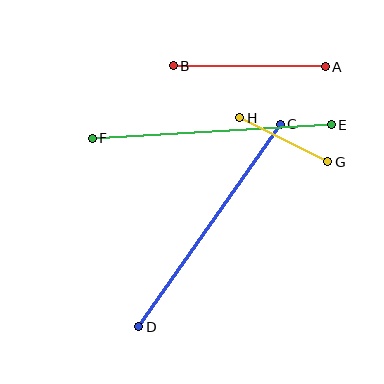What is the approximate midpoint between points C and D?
The midpoint is at approximately (209, 226) pixels.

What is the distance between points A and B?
The distance is approximately 152 pixels.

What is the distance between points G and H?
The distance is approximately 99 pixels.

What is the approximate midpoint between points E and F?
The midpoint is at approximately (212, 132) pixels.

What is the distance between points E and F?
The distance is approximately 239 pixels.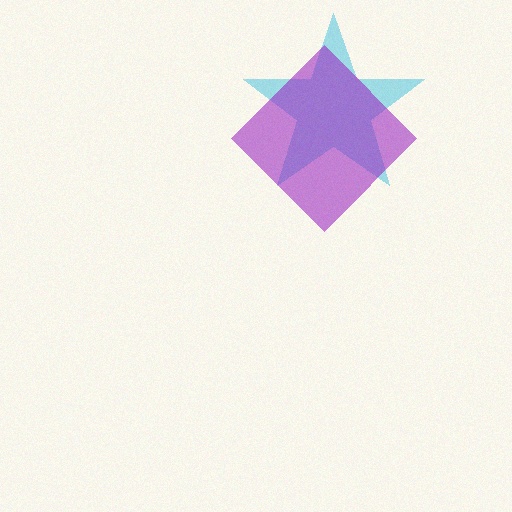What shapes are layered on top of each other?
The layered shapes are: a cyan star, a purple diamond.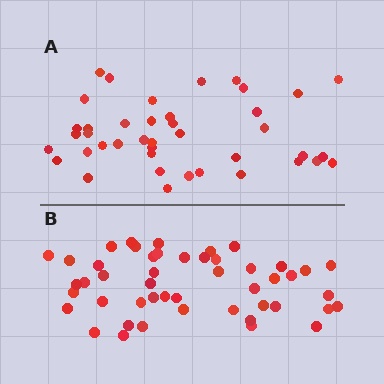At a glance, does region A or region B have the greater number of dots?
Region B (the bottom region) has more dots.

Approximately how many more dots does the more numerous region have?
Region B has roughly 8 or so more dots than region A.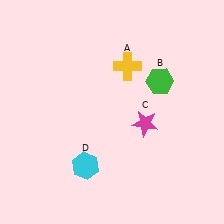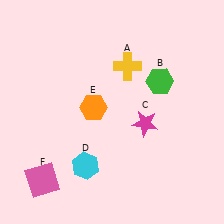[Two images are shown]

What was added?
An orange hexagon (E), a pink square (F) were added in Image 2.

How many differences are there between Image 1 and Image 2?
There are 2 differences between the two images.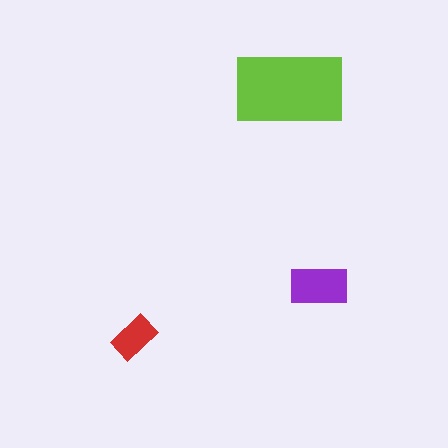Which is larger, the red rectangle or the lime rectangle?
The lime one.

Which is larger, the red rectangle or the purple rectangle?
The purple one.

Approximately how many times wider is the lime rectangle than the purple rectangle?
About 2 times wider.